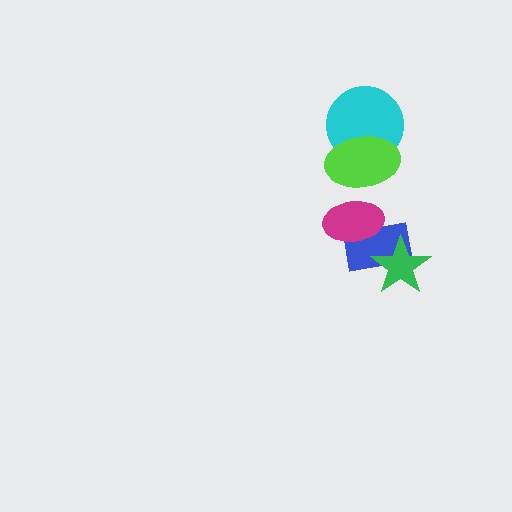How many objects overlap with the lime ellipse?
2 objects overlap with the lime ellipse.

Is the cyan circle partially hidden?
Yes, it is partially covered by another shape.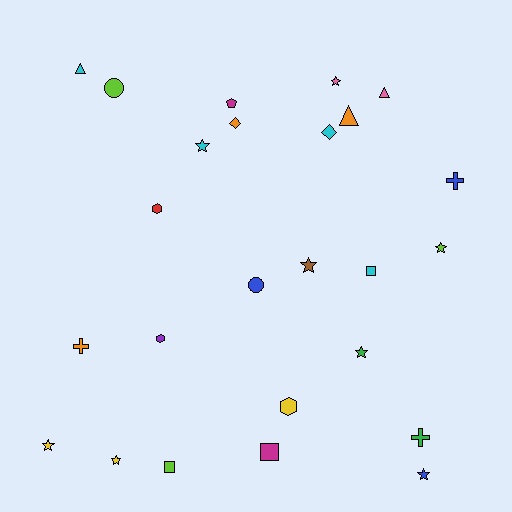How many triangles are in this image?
There are 3 triangles.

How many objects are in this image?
There are 25 objects.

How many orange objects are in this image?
There are 3 orange objects.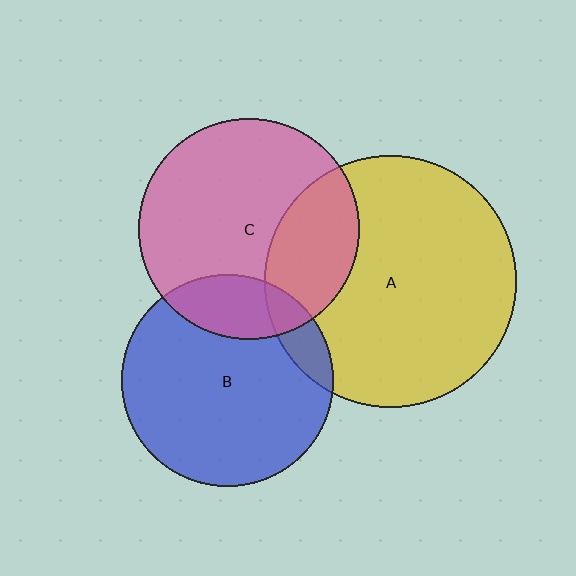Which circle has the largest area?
Circle A (yellow).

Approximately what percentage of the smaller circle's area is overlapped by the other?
Approximately 30%.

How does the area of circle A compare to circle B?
Approximately 1.4 times.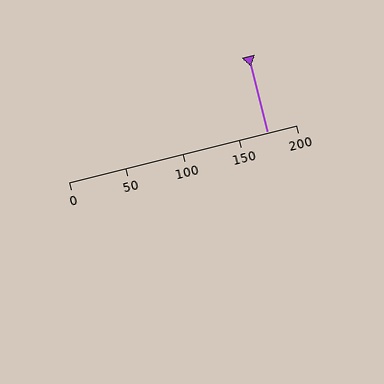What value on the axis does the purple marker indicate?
The marker indicates approximately 175.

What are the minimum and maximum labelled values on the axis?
The axis runs from 0 to 200.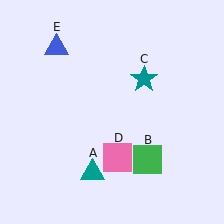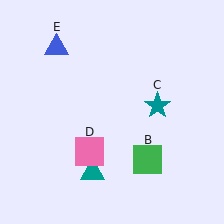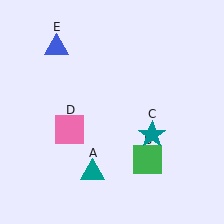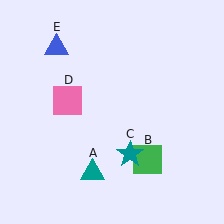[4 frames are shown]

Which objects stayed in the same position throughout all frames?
Teal triangle (object A) and green square (object B) and blue triangle (object E) remained stationary.